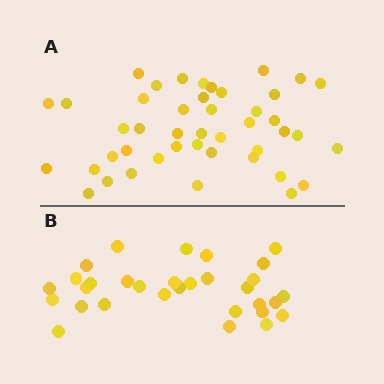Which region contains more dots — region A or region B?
Region A (the top region) has more dots.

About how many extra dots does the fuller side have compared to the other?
Region A has approximately 15 more dots than region B.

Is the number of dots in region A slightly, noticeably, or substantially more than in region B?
Region A has noticeably more, but not dramatically so. The ratio is roughly 1.4 to 1.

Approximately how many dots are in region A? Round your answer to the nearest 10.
About 40 dots. (The exact count is 44, which rounds to 40.)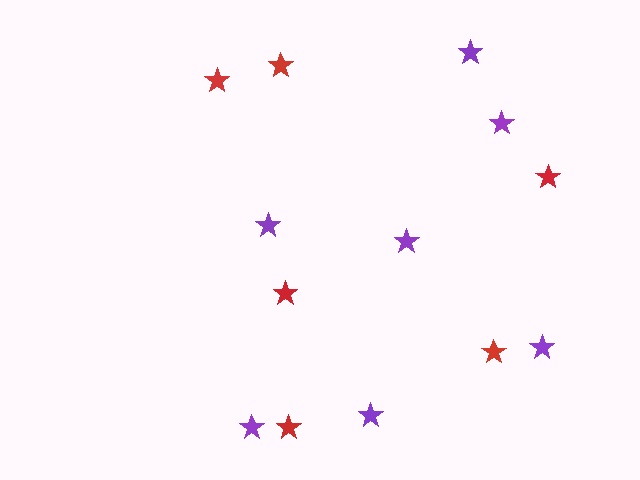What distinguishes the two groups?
There are 2 groups: one group of purple stars (7) and one group of red stars (6).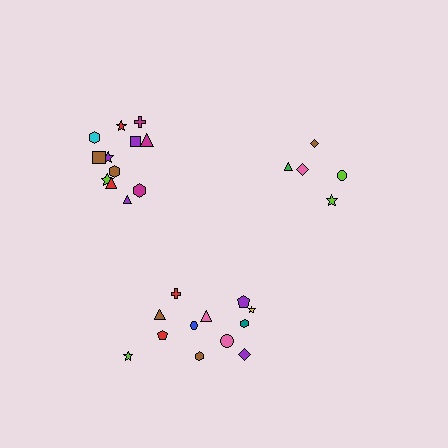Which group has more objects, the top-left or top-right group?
The top-left group.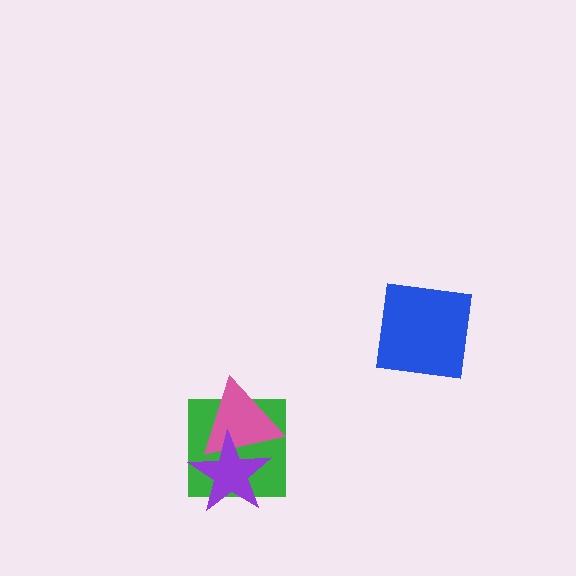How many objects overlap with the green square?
2 objects overlap with the green square.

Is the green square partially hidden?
Yes, it is partially covered by another shape.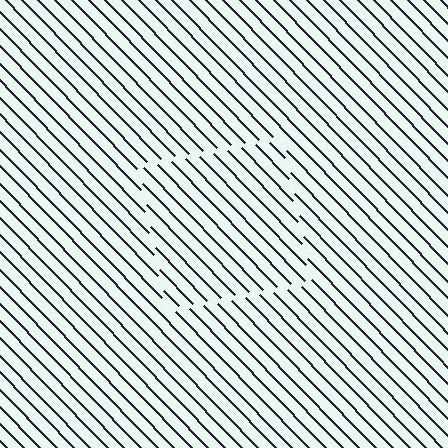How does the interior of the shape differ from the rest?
The interior of the shape contains the same grating, shifted by half a period — the contour is defined by the phase discontinuity where line-ends from the inner and outer gratings abut.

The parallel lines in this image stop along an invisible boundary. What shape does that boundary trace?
An illusory square. The interior of the shape contains the same grating, shifted by half a period — the contour is defined by the phase discontinuity where line-ends from the inner and outer gratings abut.